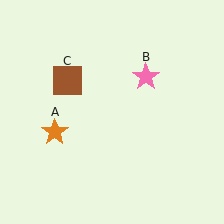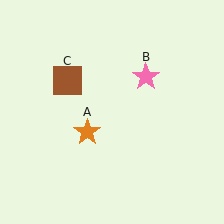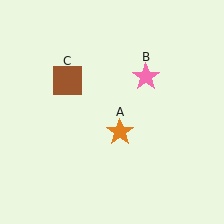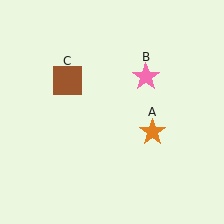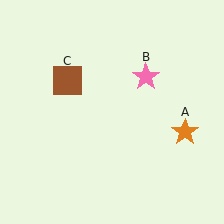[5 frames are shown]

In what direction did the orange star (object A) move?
The orange star (object A) moved right.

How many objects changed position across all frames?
1 object changed position: orange star (object A).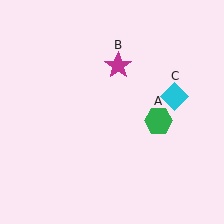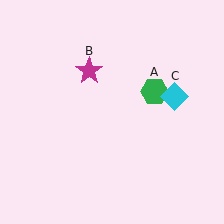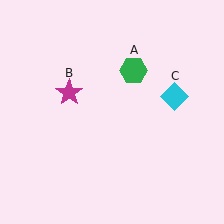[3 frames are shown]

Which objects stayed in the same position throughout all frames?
Cyan diamond (object C) remained stationary.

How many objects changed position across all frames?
2 objects changed position: green hexagon (object A), magenta star (object B).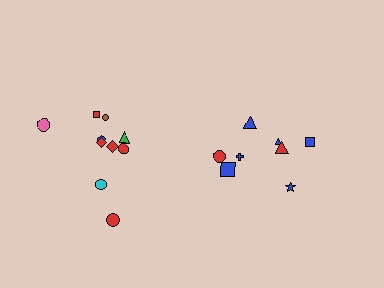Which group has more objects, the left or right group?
The left group.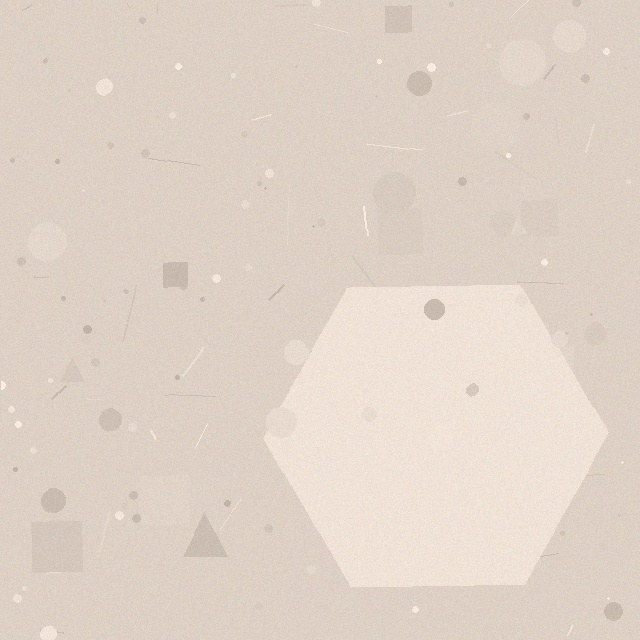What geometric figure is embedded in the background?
A hexagon is embedded in the background.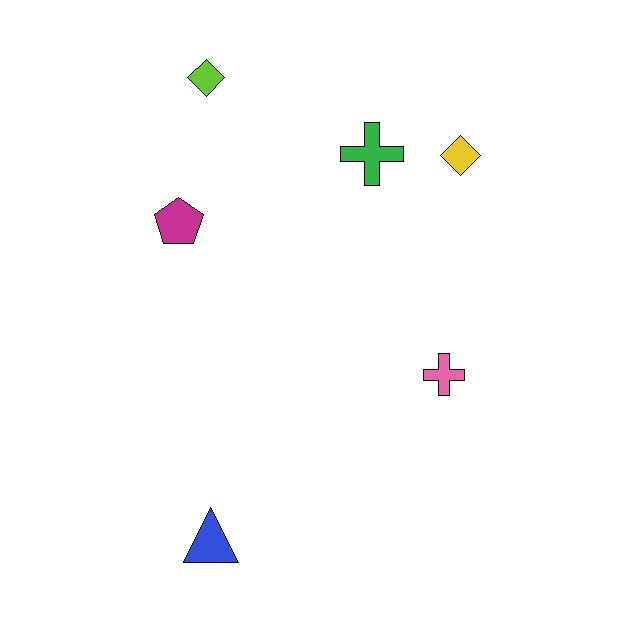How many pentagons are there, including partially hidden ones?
There is 1 pentagon.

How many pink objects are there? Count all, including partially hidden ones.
There is 1 pink object.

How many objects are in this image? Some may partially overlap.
There are 6 objects.